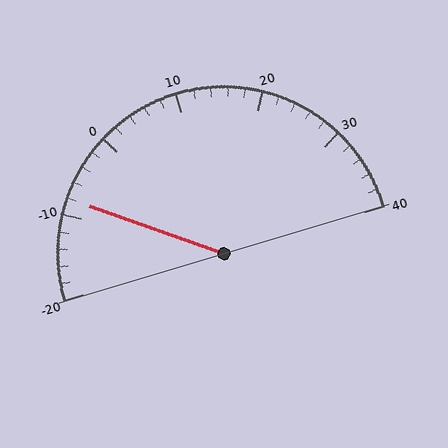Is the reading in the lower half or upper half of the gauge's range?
The reading is in the lower half of the range (-20 to 40).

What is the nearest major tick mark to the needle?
The nearest major tick mark is -10.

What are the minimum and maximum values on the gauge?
The gauge ranges from -20 to 40.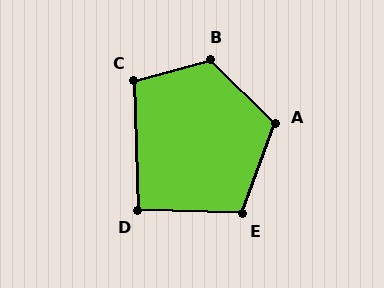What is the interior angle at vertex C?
Approximately 103 degrees (obtuse).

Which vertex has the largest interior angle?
B, at approximately 121 degrees.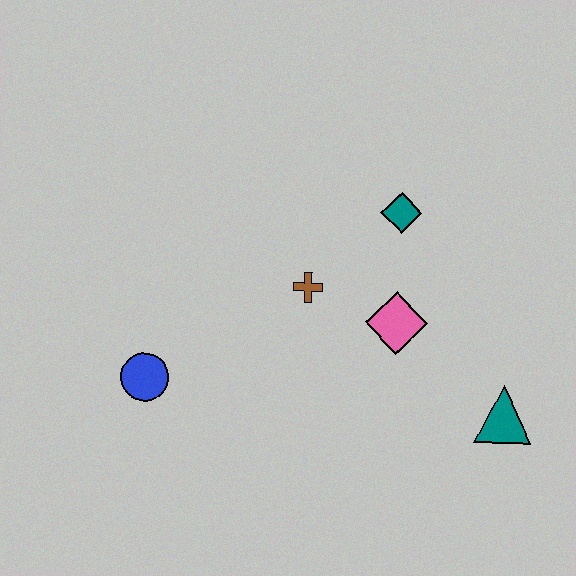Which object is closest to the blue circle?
The brown cross is closest to the blue circle.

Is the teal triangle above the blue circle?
No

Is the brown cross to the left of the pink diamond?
Yes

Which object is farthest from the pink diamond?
The blue circle is farthest from the pink diamond.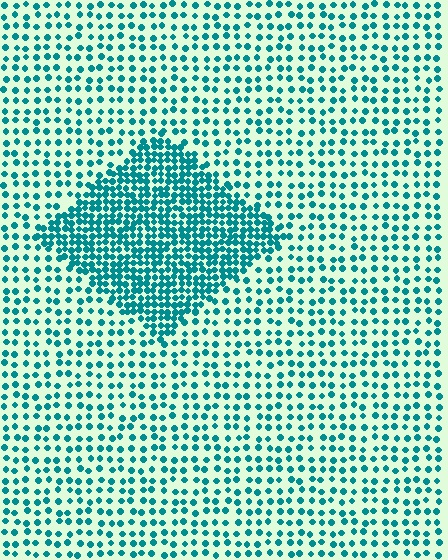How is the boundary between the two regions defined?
The boundary is defined by a change in element density (approximately 2.4x ratio). All elements are the same color, size, and shape.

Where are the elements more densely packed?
The elements are more densely packed inside the diamond boundary.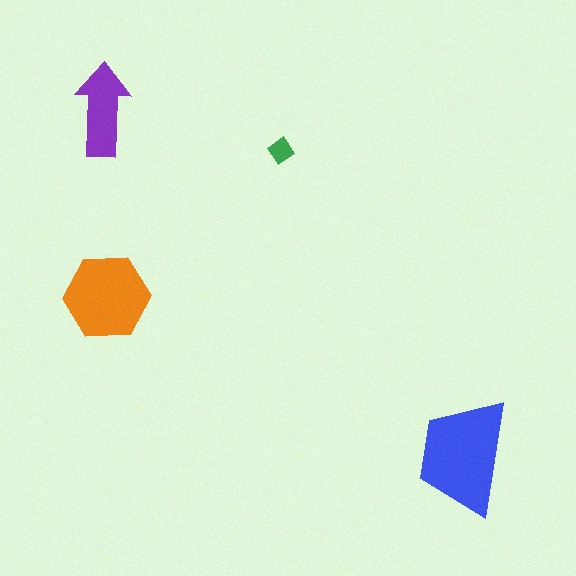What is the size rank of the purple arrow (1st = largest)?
3rd.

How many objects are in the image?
There are 4 objects in the image.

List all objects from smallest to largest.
The green diamond, the purple arrow, the orange hexagon, the blue trapezoid.